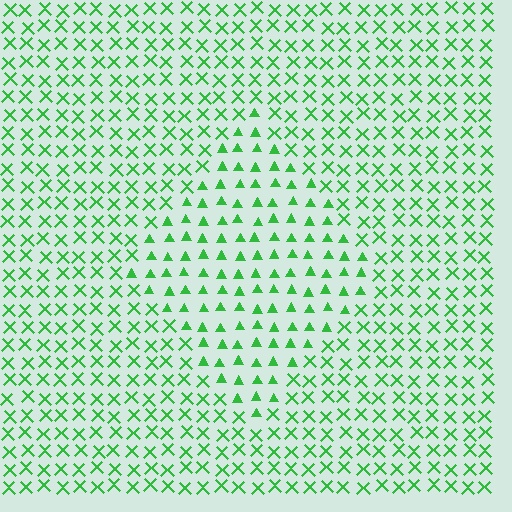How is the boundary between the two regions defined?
The boundary is defined by a change in element shape: triangles inside vs. X marks outside. All elements share the same color and spacing.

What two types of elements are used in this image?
The image uses triangles inside the diamond region and X marks outside it.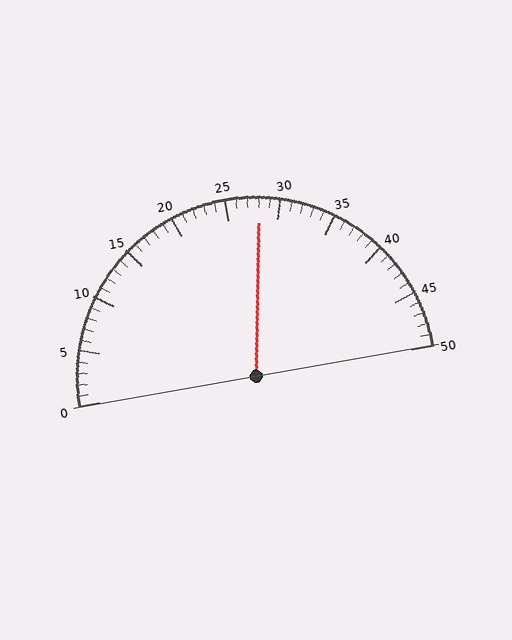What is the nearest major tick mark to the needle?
The nearest major tick mark is 30.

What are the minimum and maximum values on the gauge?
The gauge ranges from 0 to 50.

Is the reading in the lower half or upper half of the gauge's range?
The reading is in the upper half of the range (0 to 50).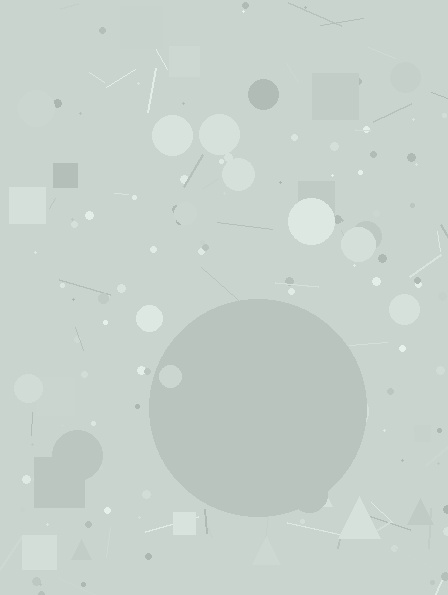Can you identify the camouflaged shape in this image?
The camouflaged shape is a circle.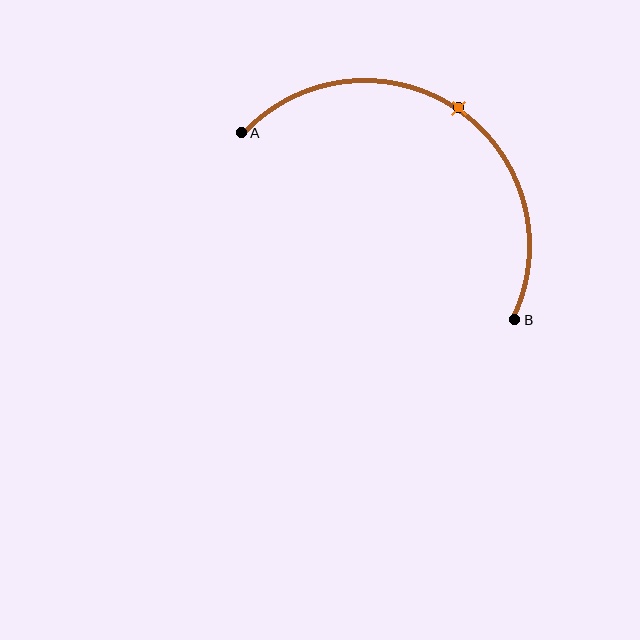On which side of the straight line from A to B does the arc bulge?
The arc bulges above and to the right of the straight line connecting A and B.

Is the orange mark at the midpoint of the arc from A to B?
Yes. The orange mark lies on the arc at equal arc-length from both A and B — it is the arc midpoint.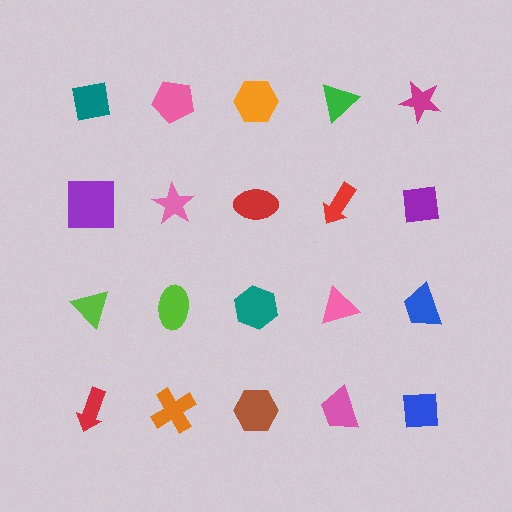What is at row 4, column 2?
An orange cross.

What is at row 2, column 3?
A red ellipse.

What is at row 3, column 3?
A teal hexagon.